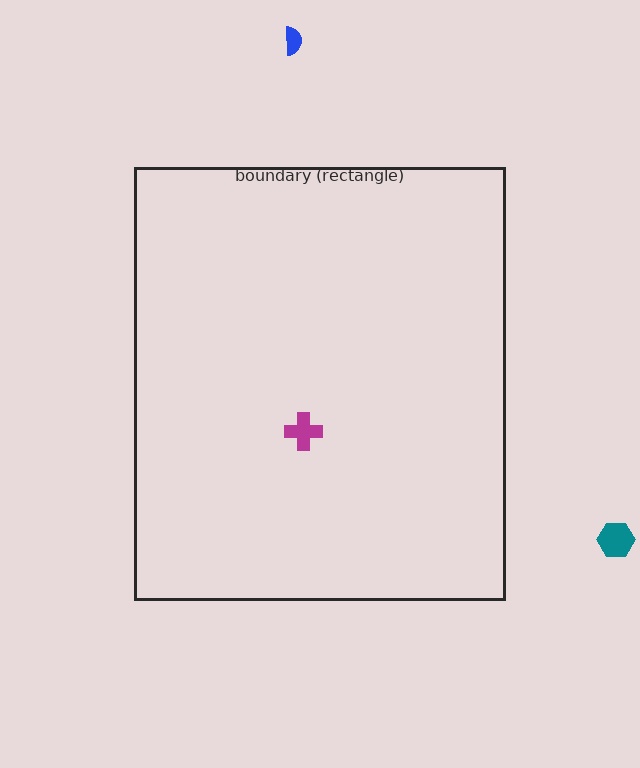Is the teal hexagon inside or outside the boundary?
Outside.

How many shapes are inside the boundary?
1 inside, 2 outside.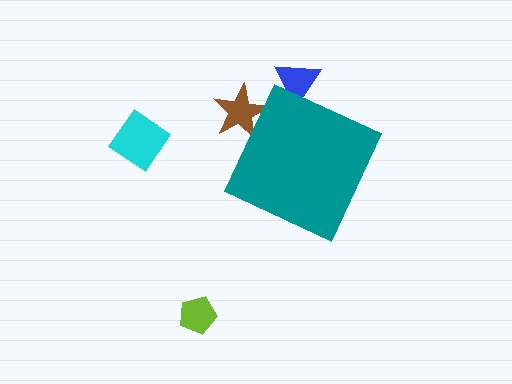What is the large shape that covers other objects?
A teal diamond.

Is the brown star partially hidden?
Yes, the brown star is partially hidden behind the teal diamond.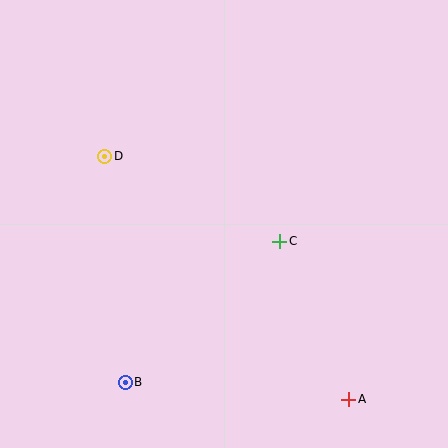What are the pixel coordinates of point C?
Point C is at (280, 241).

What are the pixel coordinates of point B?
Point B is at (125, 382).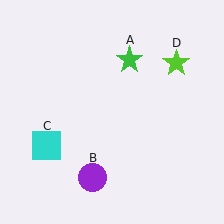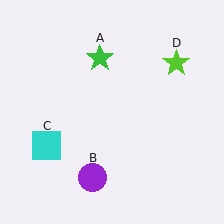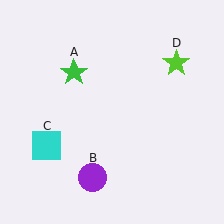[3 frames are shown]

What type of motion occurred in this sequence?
The green star (object A) rotated counterclockwise around the center of the scene.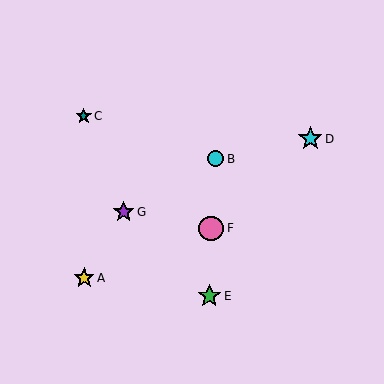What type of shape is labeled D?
Shape D is a cyan star.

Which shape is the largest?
The pink circle (labeled F) is the largest.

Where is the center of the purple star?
The center of the purple star is at (124, 212).